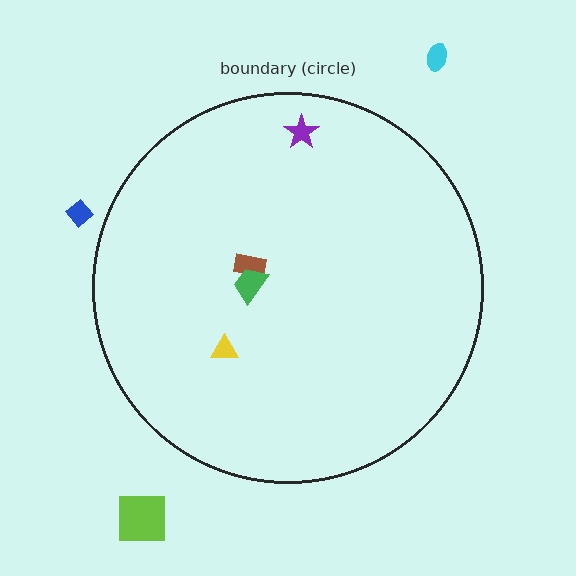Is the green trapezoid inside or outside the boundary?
Inside.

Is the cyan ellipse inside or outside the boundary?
Outside.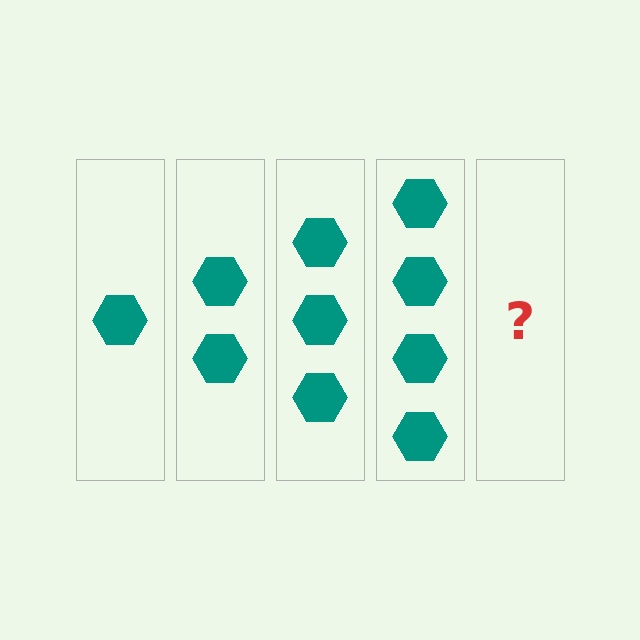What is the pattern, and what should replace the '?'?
The pattern is that each step adds one more hexagon. The '?' should be 5 hexagons.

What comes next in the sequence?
The next element should be 5 hexagons.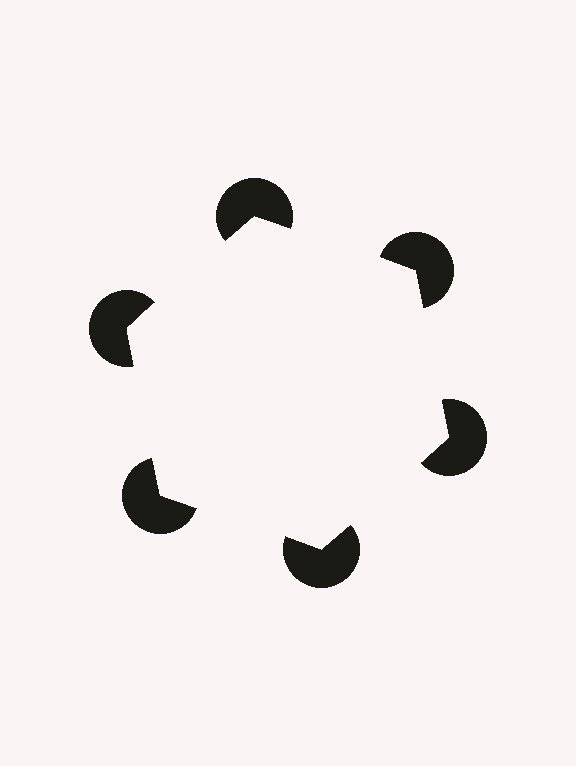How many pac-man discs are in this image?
There are 6 — one at each vertex of the illusory hexagon.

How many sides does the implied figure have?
6 sides.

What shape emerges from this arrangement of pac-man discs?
An illusory hexagon — its edges are inferred from the aligned wedge cuts in the pac-man discs, not physically drawn.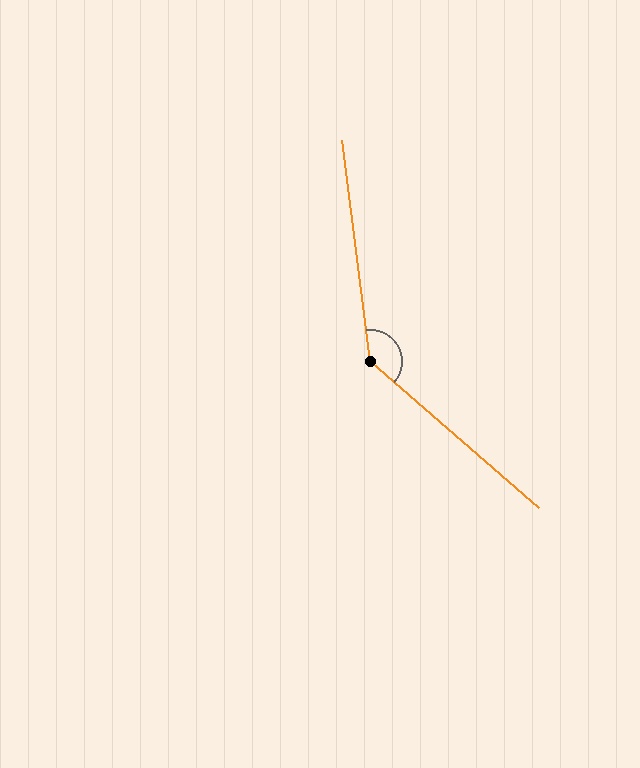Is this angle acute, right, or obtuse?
It is obtuse.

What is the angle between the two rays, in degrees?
Approximately 138 degrees.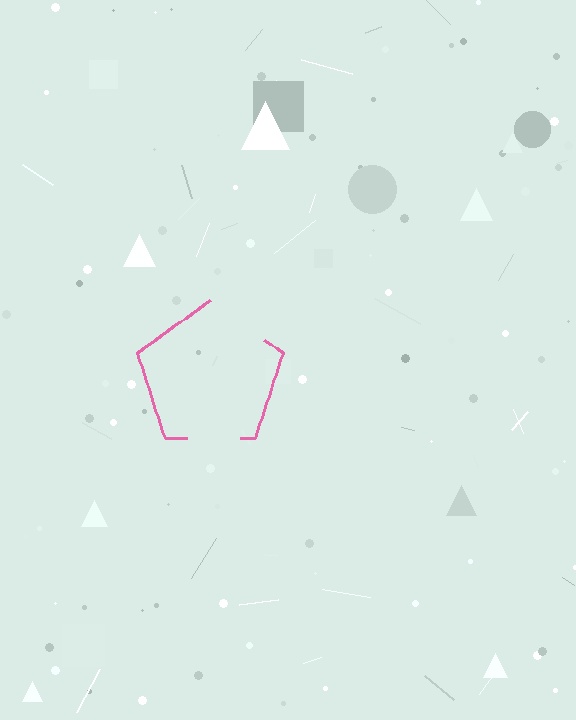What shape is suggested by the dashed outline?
The dashed outline suggests a pentagon.